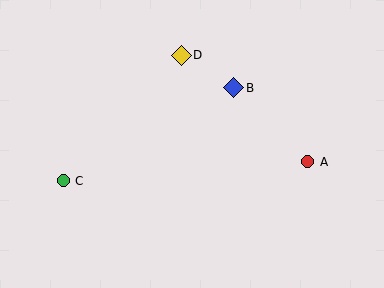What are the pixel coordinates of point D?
Point D is at (181, 55).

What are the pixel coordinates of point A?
Point A is at (308, 162).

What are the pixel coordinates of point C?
Point C is at (63, 181).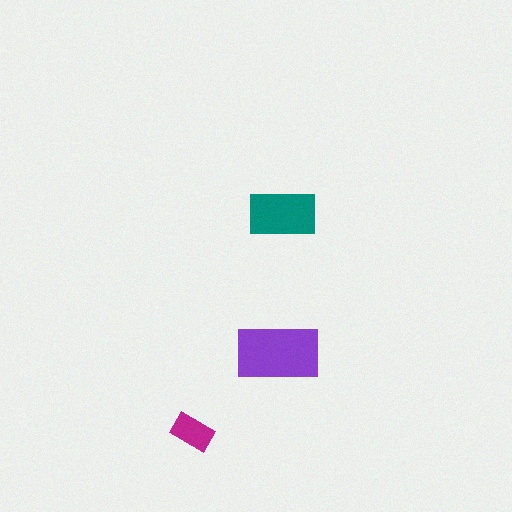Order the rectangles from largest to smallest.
the purple one, the teal one, the magenta one.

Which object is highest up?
The teal rectangle is topmost.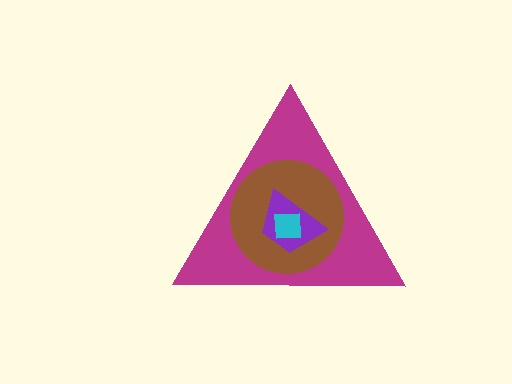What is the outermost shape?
The magenta triangle.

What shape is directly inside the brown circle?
The purple trapezoid.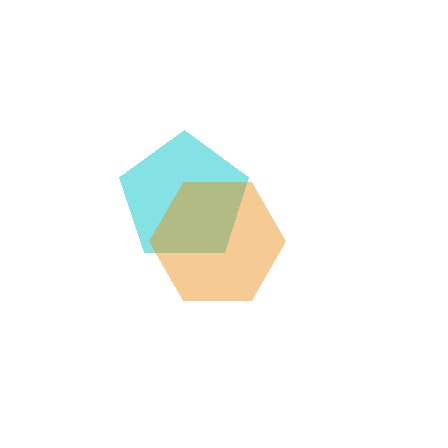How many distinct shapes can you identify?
There are 2 distinct shapes: a cyan pentagon, an orange hexagon.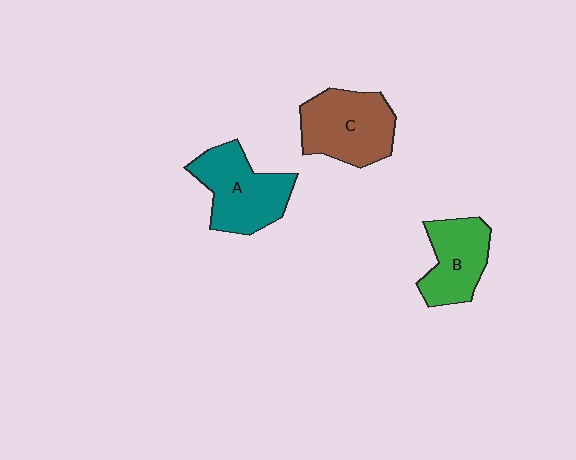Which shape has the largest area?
Shape C (brown).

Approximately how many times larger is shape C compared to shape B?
Approximately 1.2 times.